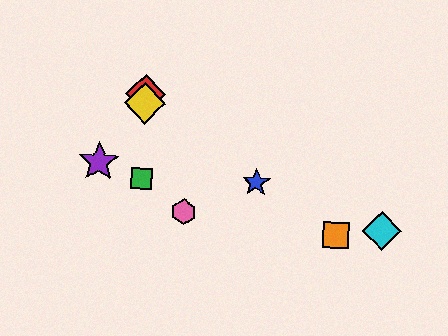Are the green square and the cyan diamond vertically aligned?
No, the green square is at x≈142 and the cyan diamond is at x≈382.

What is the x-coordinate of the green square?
The green square is at x≈142.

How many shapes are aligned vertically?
3 shapes (the red diamond, the green square, the yellow diamond) are aligned vertically.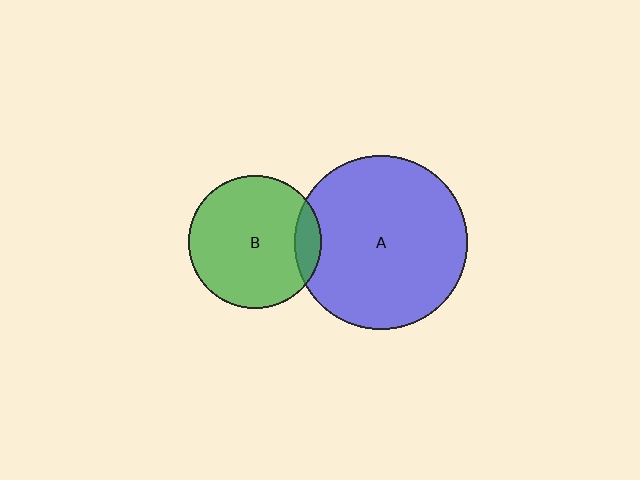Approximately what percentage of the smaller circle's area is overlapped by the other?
Approximately 10%.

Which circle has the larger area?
Circle A (blue).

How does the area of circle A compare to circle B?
Approximately 1.7 times.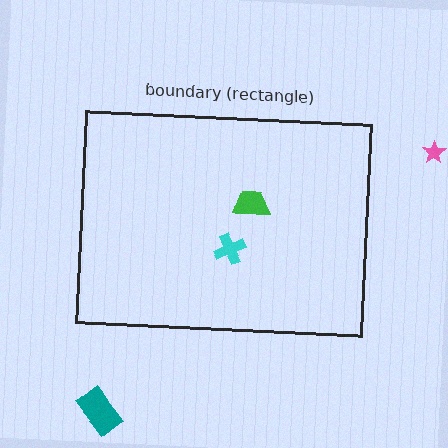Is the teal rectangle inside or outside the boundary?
Outside.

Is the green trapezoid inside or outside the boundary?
Inside.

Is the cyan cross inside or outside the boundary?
Inside.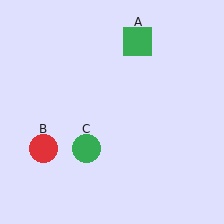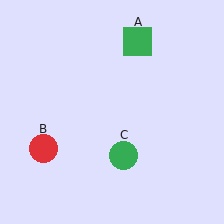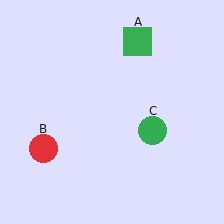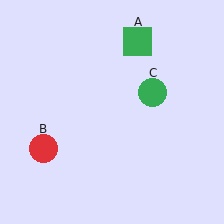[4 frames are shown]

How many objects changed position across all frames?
1 object changed position: green circle (object C).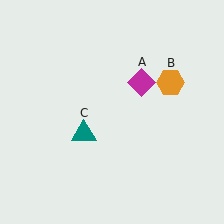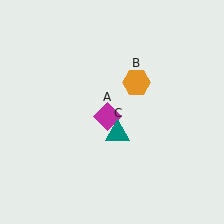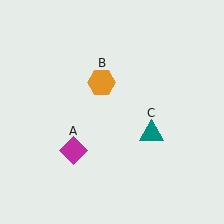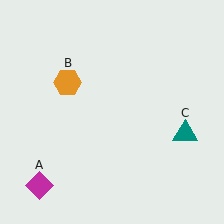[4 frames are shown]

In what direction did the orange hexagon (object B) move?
The orange hexagon (object B) moved left.